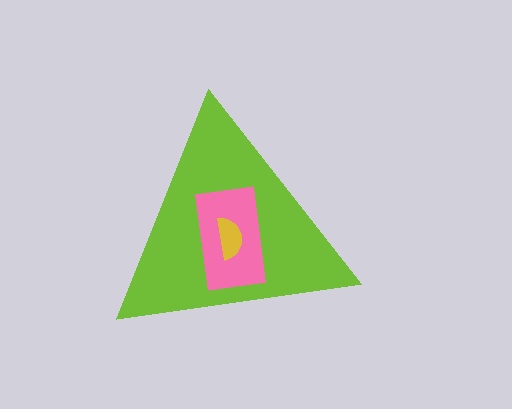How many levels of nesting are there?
3.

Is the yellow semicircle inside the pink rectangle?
Yes.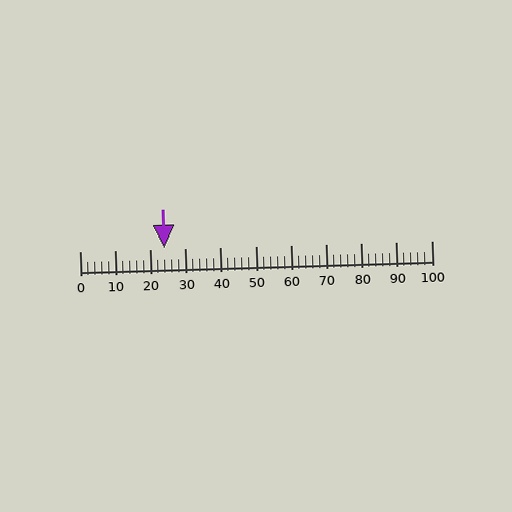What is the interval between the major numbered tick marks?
The major tick marks are spaced 10 units apart.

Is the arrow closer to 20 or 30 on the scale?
The arrow is closer to 20.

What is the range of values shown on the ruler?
The ruler shows values from 0 to 100.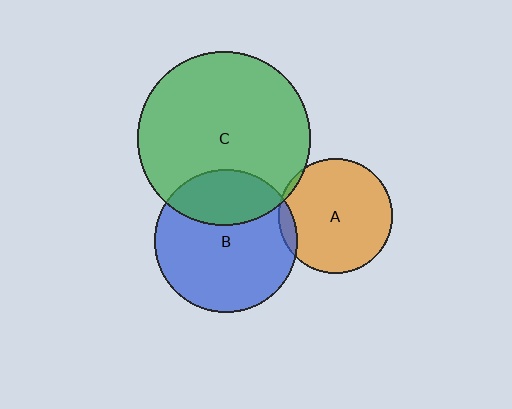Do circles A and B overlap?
Yes.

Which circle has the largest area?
Circle C (green).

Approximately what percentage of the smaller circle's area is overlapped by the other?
Approximately 5%.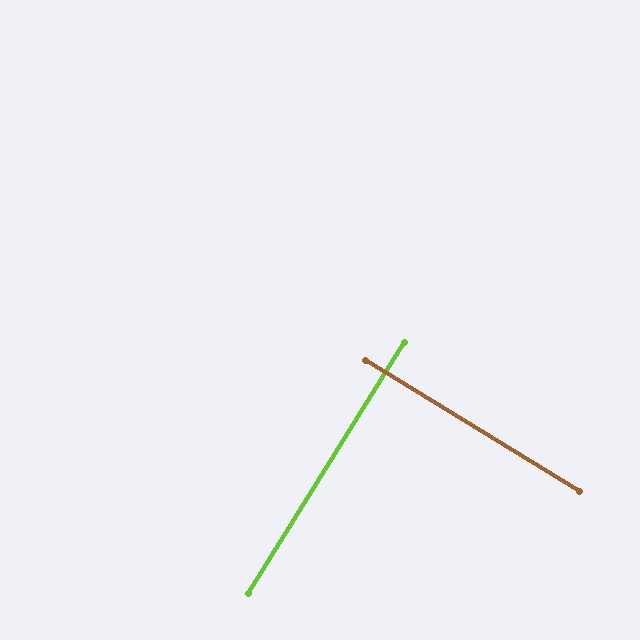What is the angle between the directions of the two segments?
Approximately 89 degrees.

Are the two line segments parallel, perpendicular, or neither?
Perpendicular — they meet at approximately 89°.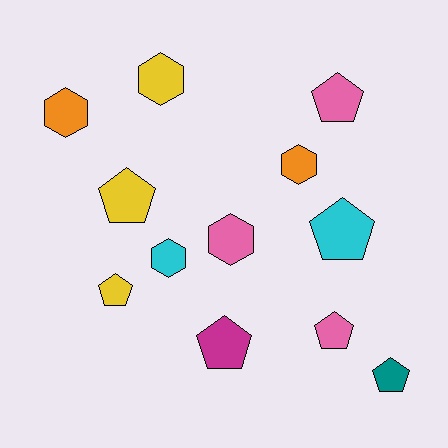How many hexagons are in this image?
There are 5 hexagons.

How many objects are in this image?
There are 12 objects.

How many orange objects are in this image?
There are 2 orange objects.